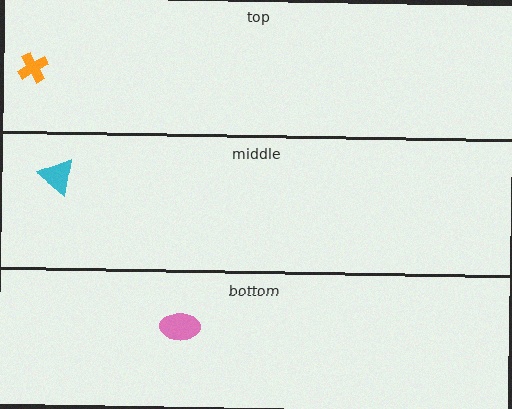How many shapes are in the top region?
1.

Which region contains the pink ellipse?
The bottom region.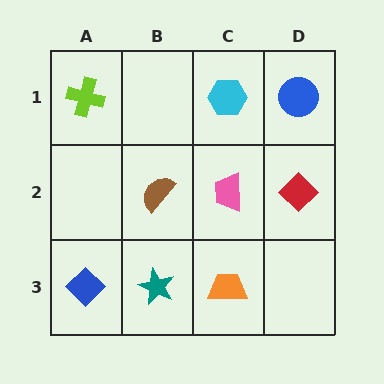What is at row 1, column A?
A lime cross.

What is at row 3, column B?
A teal star.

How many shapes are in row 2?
3 shapes.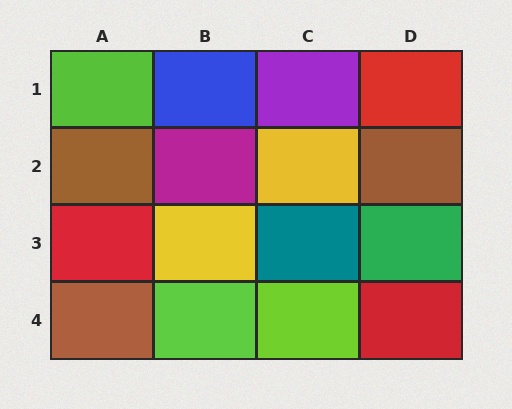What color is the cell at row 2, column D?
Brown.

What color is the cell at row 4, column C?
Lime.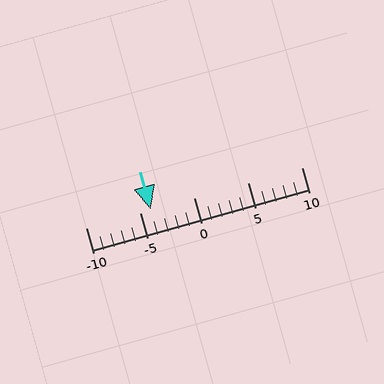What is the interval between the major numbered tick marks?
The major tick marks are spaced 5 units apart.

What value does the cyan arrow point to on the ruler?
The cyan arrow points to approximately -4.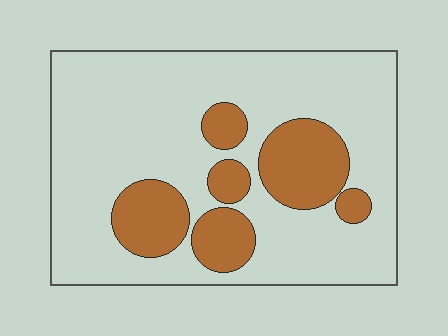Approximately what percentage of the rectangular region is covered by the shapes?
Approximately 25%.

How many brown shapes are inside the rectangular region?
6.